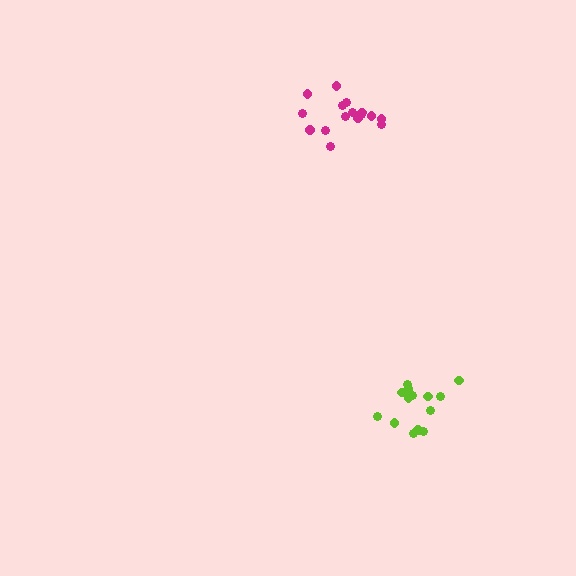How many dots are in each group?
Group 1: 16 dots, Group 2: 14 dots (30 total).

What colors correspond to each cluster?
The clusters are colored: magenta, lime.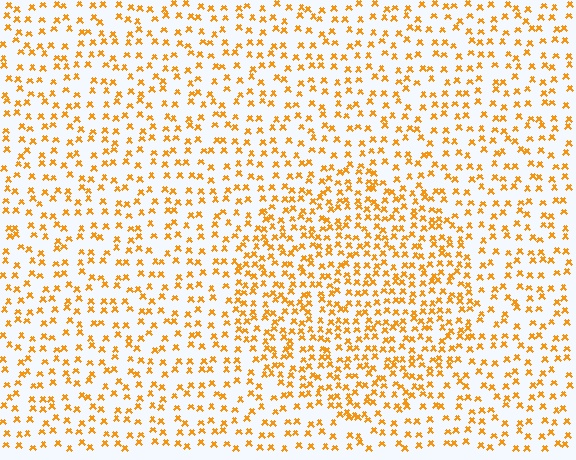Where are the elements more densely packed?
The elements are more densely packed inside the circle boundary.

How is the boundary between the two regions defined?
The boundary is defined by a change in element density (approximately 1.7x ratio). All elements are the same color, size, and shape.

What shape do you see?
I see a circle.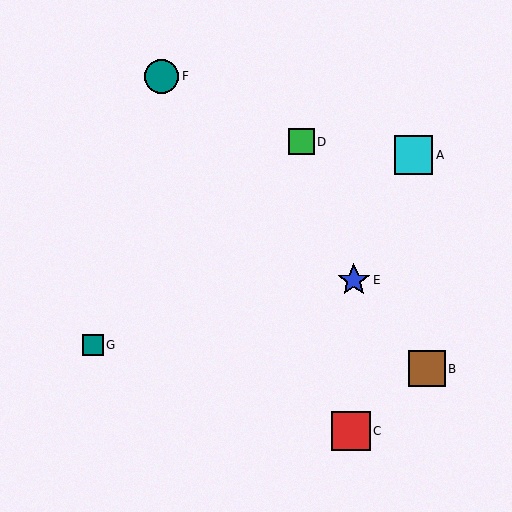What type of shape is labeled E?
Shape E is a blue star.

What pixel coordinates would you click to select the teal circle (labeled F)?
Click at (161, 76) to select the teal circle F.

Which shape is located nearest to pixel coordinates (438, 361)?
The brown square (labeled B) at (427, 369) is nearest to that location.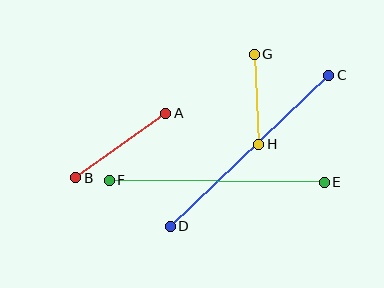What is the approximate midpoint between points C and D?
The midpoint is at approximately (249, 151) pixels.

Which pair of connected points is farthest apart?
Points C and D are farthest apart.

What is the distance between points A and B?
The distance is approximately 111 pixels.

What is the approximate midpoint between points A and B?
The midpoint is at approximately (121, 145) pixels.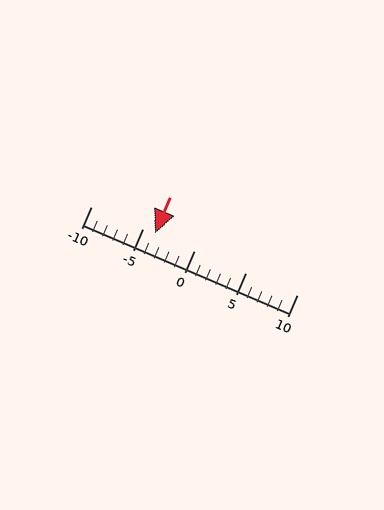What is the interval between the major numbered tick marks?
The major tick marks are spaced 5 units apart.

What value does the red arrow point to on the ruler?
The red arrow points to approximately -4.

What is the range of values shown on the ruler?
The ruler shows values from -10 to 10.